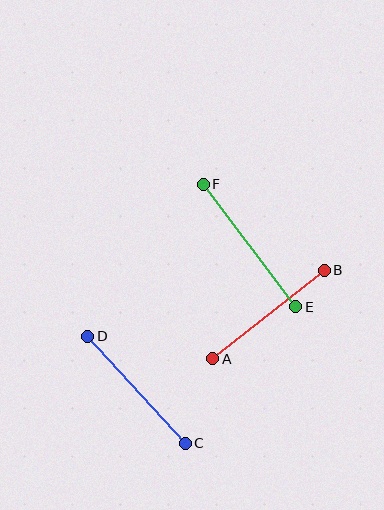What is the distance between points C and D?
The distance is approximately 145 pixels.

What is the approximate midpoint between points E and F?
The midpoint is at approximately (250, 245) pixels.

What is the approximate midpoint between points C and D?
The midpoint is at approximately (136, 390) pixels.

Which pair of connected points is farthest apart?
Points E and F are farthest apart.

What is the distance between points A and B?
The distance is approximately 142 pixels.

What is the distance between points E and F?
The distance is approximately 154 pixels.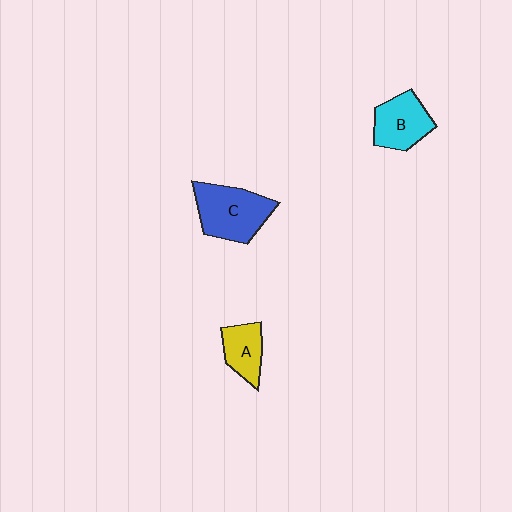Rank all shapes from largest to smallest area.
From largest to smallest: C (blue), B (cyan), A (yellow).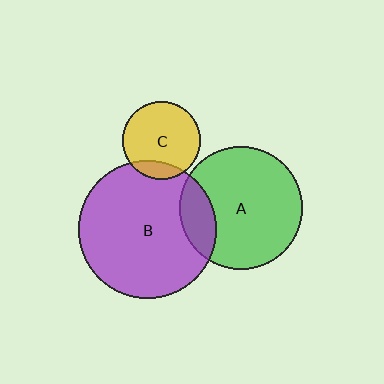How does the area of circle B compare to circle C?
Approximately 3.1 times.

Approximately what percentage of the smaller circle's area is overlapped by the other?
Approximately 15%.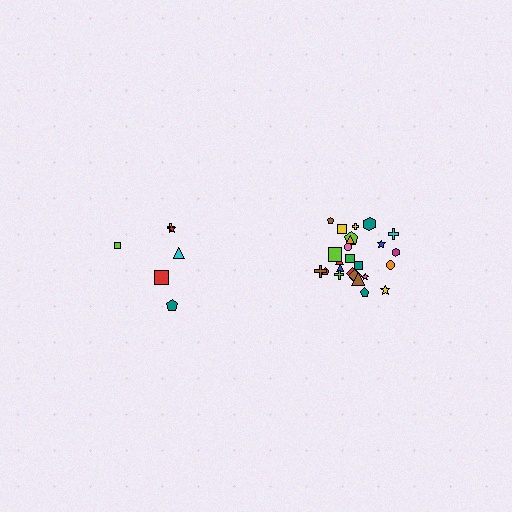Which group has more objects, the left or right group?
The right group.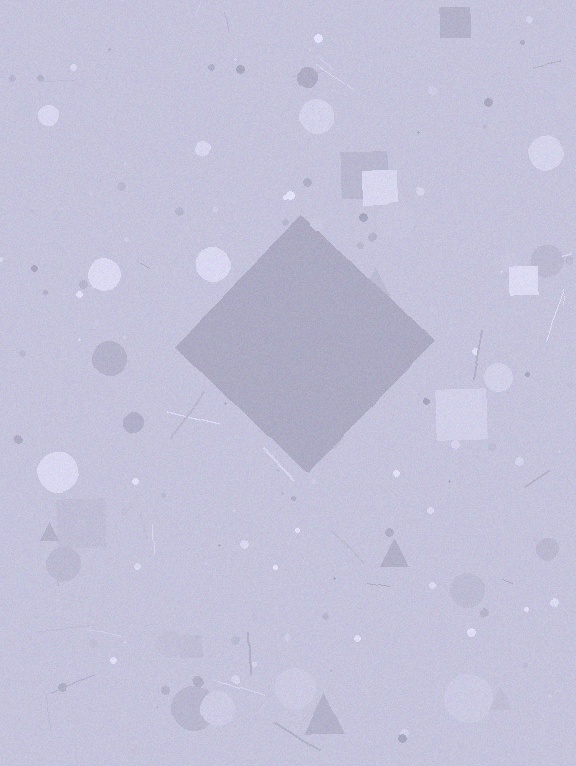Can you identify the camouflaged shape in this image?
The camouflaged shape is a diamond.